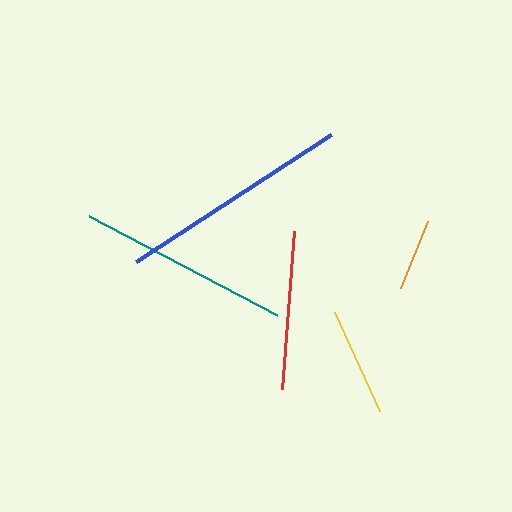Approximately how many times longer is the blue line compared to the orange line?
The blue line is approximately 3.2 times the length of the orange line.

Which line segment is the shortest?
The orange line is the shortest at approximately 72 pixels.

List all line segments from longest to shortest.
From longest to shortest: blue, teal, red, yellow, orange.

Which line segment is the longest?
The blue line is the longest at approximately 233 pixels.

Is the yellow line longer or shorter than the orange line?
The yellow line is longer than the orange line.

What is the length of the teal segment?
The teal segment is approximately 212 pixels long.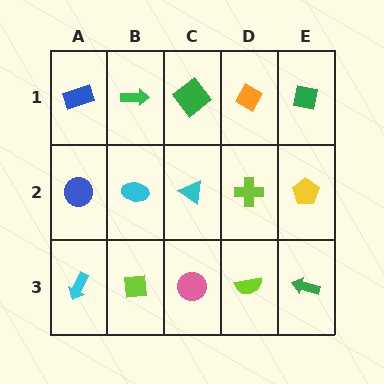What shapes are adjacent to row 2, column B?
A green arrow (row 1, column B), a lime square (row 3, column B), a blue circle (row 2, column A), a cyan triangle (row 2, column C).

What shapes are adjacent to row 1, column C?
A cyan triangle (row 2, column C), a green arrow (row 1, column B), an orange diamond (row 1, column D).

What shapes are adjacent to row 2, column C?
A green diamond (row 1, column C), a pink circle (row 3, column C), a cyan ellipse (row 2, column B), a lime cross (row 2, column D).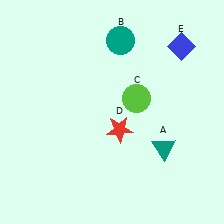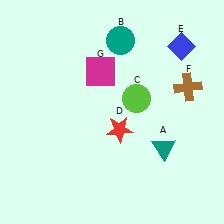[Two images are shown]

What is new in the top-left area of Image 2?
A magenta square (G) was added in the top-left area of Image 2.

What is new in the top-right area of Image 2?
A brown cross (F) was added in the top-right area of Image 2.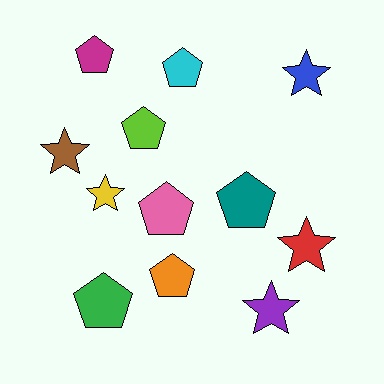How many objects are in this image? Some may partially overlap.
There are 12 objects.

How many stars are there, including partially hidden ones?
There are 5 stars.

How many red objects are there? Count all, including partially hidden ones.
There is 1 red object.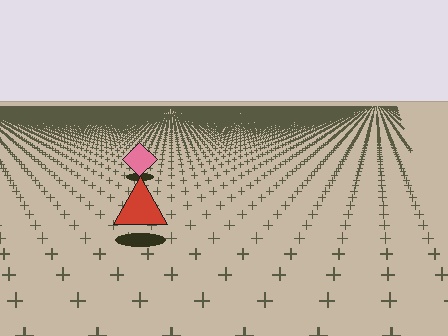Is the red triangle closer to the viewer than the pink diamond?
Yes. The red triangle is closer — you can tell from the texture gradient: the ground texture is coarser near it.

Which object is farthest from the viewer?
The pink diamond is farthest from the viewer. It appears smaller and the ground texture around it is denser.